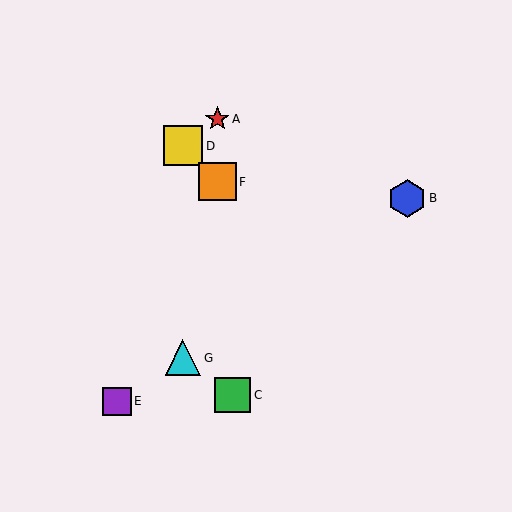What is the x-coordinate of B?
Object B is at x≈407.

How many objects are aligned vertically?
2 objects (D, G) are aligned vertically.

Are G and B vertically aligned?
No, G is at x≈183 and B is at x≈407.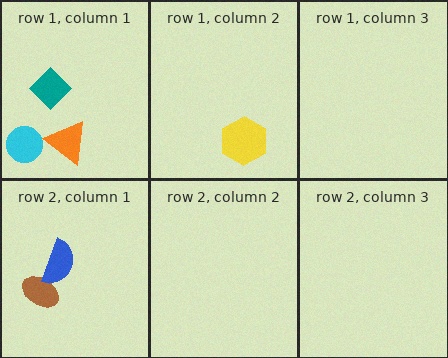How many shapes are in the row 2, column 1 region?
2.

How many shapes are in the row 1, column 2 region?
1.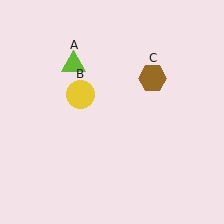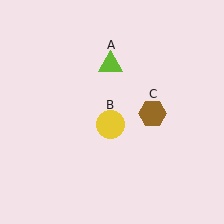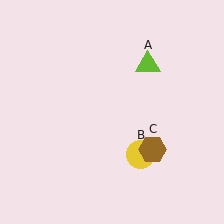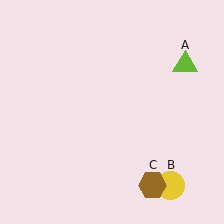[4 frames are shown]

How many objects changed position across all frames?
3 objects changed position: lime triangle (object A), yellow circle (object B), brown hexagon (object C).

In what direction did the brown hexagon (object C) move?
The brown hexagon (object C) moved down.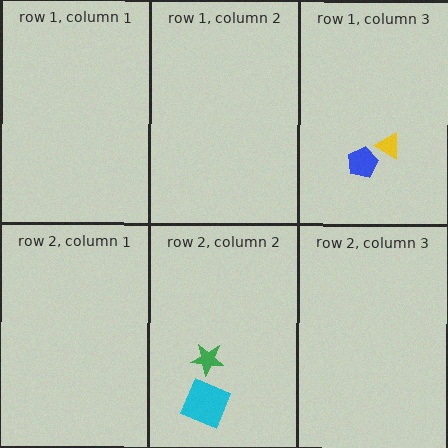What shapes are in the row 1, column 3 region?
The yellow triangle, the blue pentagon.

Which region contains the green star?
The row 2, column 2 region.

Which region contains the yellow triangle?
The row 1, column 3 region.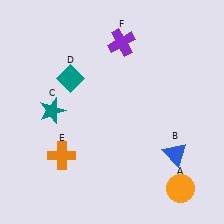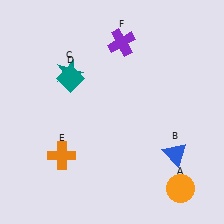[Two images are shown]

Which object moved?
The teal star (C) moved up.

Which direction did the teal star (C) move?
The teal star (C) moved up.